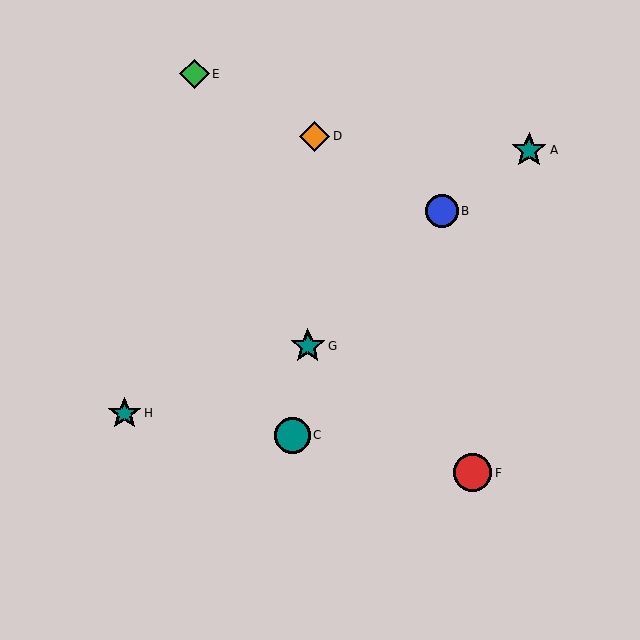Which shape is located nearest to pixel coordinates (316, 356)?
The teal star (labeled G) at (308, 346) is nearest to that location.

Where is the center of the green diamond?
The center of the green diamond is at (194, 74).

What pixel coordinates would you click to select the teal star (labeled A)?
Click at (529, 150) to select the teal star A.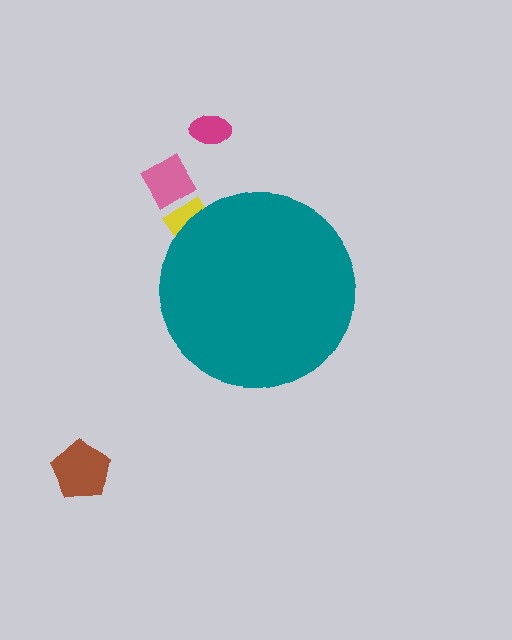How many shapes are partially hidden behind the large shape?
1 shape is partially hidden.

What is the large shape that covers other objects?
A teal circle.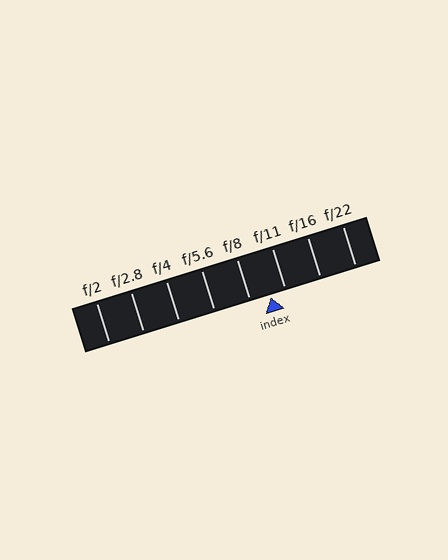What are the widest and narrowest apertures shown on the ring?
The widest aperture shown is f/2 and the narrowest is f/22.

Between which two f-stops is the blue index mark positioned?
The index mark is between f/8 and f/11.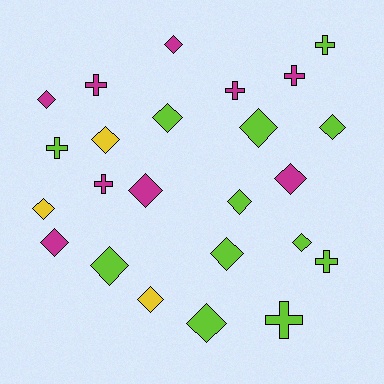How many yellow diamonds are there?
There are 3 yellow diamonds.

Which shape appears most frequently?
Diamond, with 16 objects.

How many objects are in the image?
There are 24 objects.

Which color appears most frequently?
Lime, with 12 objects.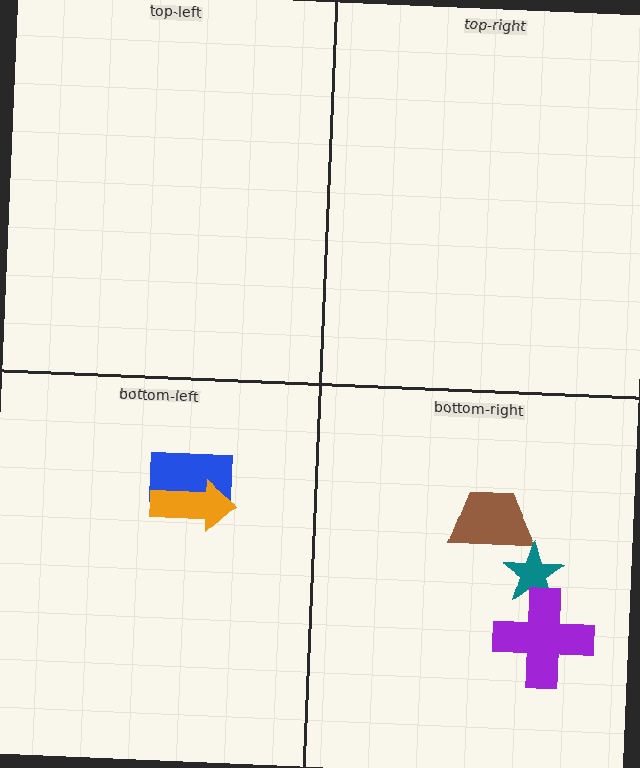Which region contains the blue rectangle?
The bottom-left region.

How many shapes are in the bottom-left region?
2.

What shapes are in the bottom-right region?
The brown trapezoid, the teal star, the purple cross.